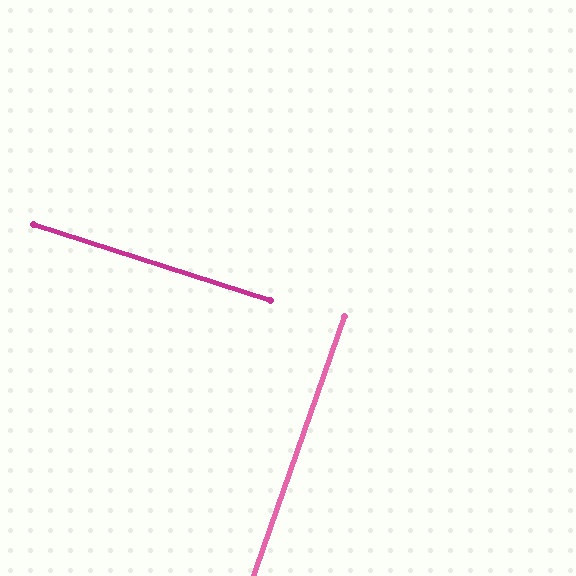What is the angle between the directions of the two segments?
Approximately 88 degrees.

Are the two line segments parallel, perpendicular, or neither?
Perpendicular — they meet at approximately 88°.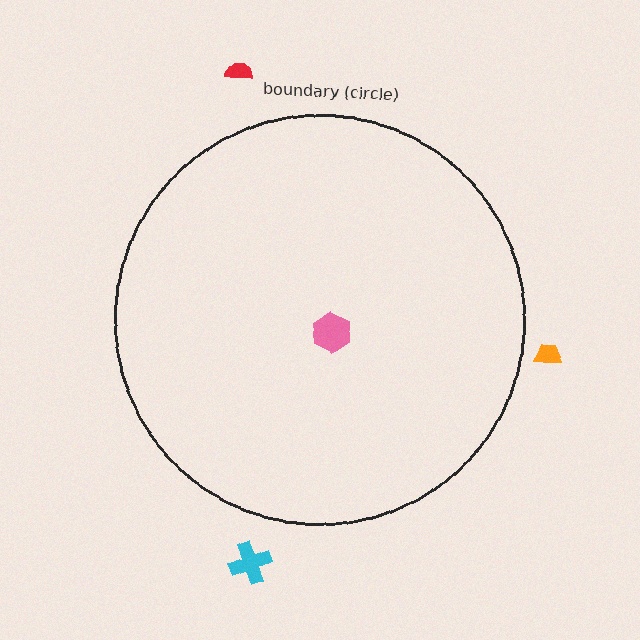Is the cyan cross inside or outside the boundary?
Outside.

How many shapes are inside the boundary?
1 inside, 3 outside.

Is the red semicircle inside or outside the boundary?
Outside.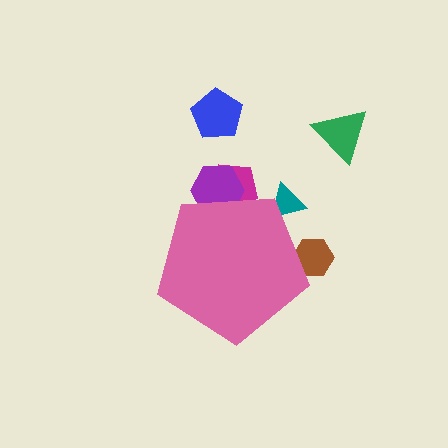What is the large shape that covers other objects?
A pink pentagon.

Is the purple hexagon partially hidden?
Yes, the purple hexagon is partially hidden behind the pink pentagon.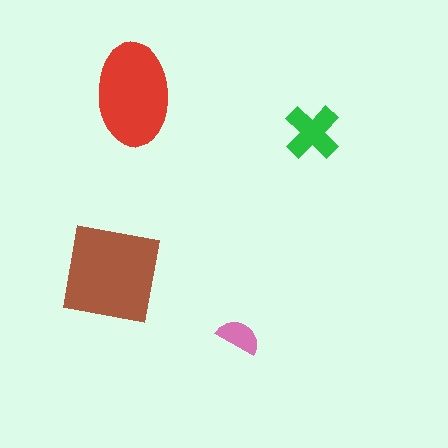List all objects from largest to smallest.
The brown square, the red ellipse, the green cross, the pink semicircle.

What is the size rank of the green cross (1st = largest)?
3rd.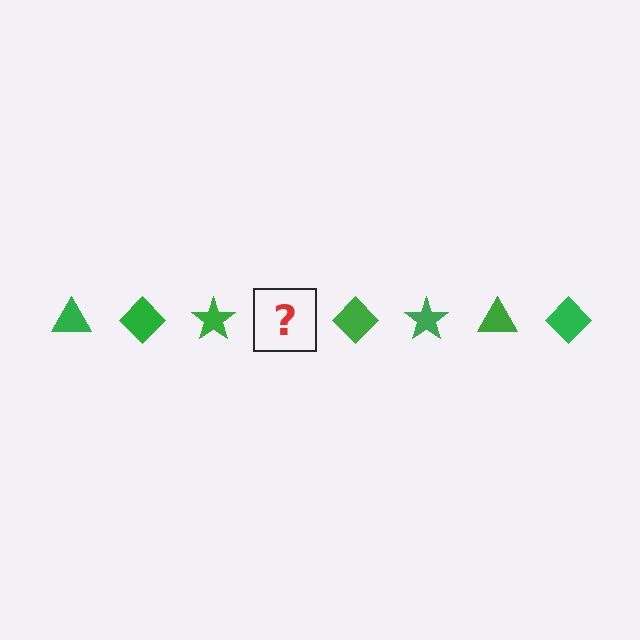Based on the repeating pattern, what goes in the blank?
The blank should be a green triangle.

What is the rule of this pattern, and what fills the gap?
The rule is that the pattern cycles through triangle, diamond, star shapes in green. The gap should be filled with a green triangle.